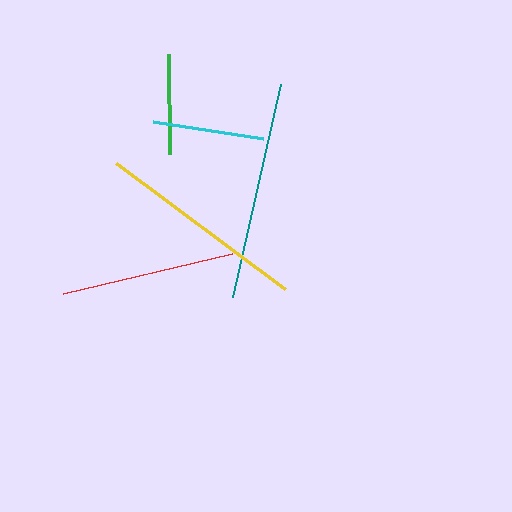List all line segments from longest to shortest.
From longest to shortest: teal, yellow, red, cyan, green.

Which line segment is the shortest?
The green line is the shortest at approximately 100 pixels.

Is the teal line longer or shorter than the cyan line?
The teal line is longer than the cyan line.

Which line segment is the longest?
The teal line is the longest at approximately 218 pixels.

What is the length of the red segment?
The red segment is approximately 174 pixels long.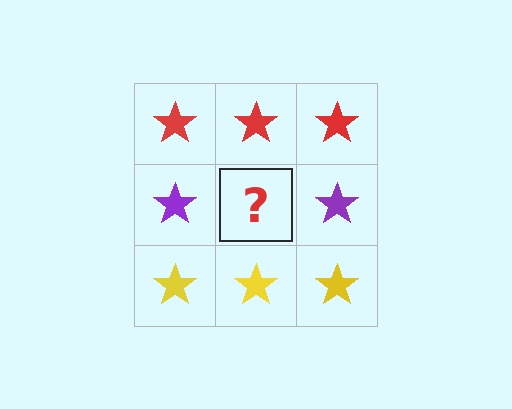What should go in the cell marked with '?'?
The missing cell should contain a purple star.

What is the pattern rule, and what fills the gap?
The rule is that each row has a consistent color. The gap should be filled with a purple star.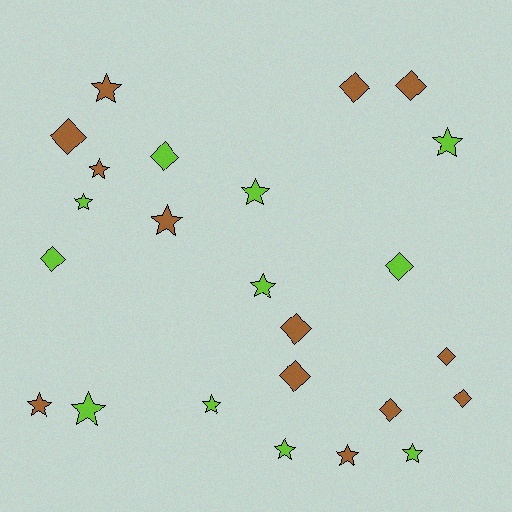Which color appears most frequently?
Brown, with 13 objects.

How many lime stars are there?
There are 8 lime stars.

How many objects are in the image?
There are 24 objects.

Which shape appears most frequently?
Star, with 13 objects.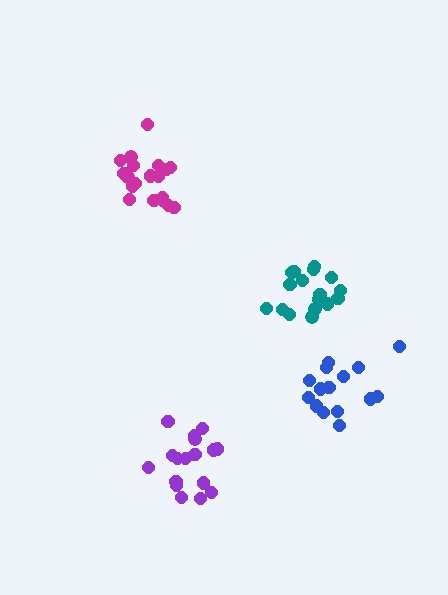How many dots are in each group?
Group 1: 17 dots, Group 2: 19 dots, Group 3: 18 dots, Group 4: 15 dots (69 total).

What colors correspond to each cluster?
The clusters are colored: teal, magenta, purple, blue.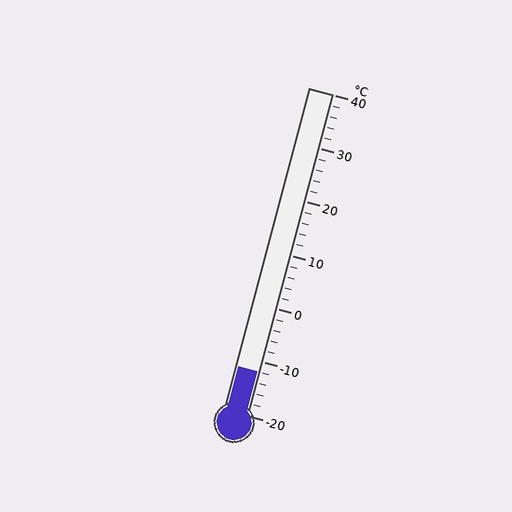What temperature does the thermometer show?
The thermometer shows approximately -12°C.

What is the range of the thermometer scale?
The thermometer scale ranges from -20°C to 40°C.